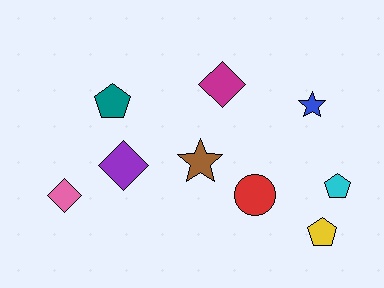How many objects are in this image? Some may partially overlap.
There are 9 objects.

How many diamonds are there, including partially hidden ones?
There are 3 diamonds.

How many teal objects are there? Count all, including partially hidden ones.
There is 1 teal object.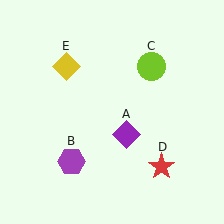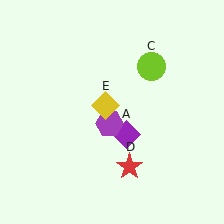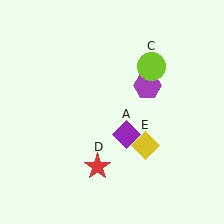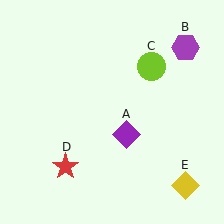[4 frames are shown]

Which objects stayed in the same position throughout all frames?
Purple diamond (object A) and lime circle (object C) remained stationary.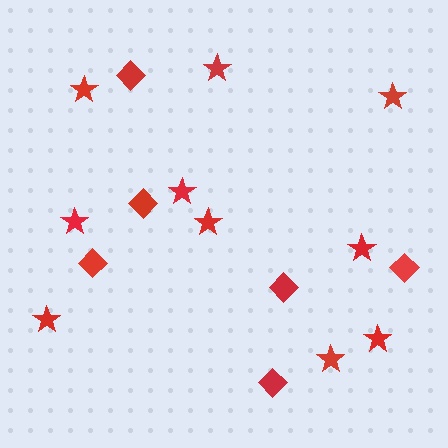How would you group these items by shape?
There are 2 groups: one group of diamonds (6) and one group of stars (10).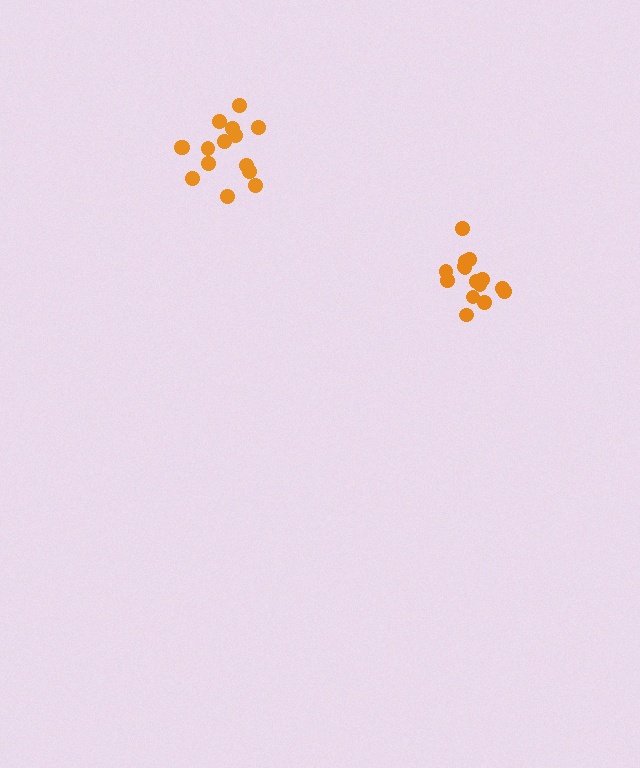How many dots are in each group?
Group 1: 15 dots, Group 2: 15 dots (30 total).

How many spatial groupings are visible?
There are 2 spatial groupings.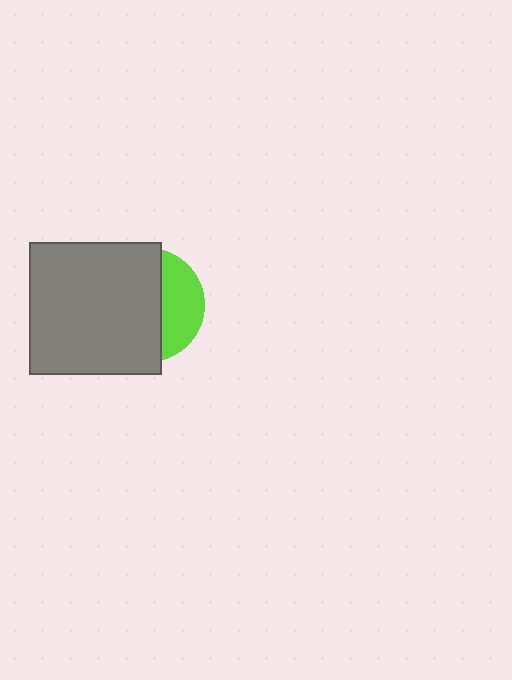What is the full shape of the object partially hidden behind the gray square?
The partially hidden object is a lime circle.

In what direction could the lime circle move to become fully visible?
The lime circle could move right. That would shift it out from behind the gray square entirely.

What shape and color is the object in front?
The object in front is a gray square.